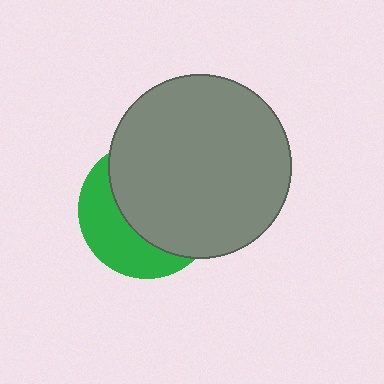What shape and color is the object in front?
The object in front is a gray circle.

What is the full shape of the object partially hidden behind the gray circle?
The partially hidden object is a green circle.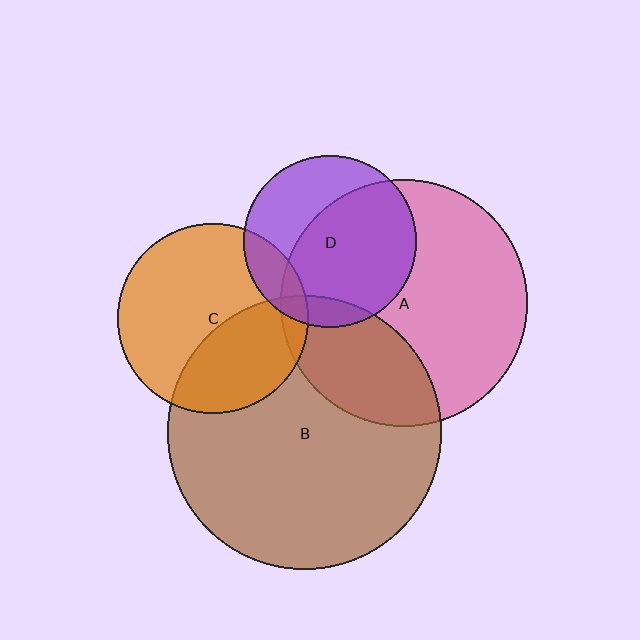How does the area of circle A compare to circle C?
Approximately 1.7 times.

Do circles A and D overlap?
Yes.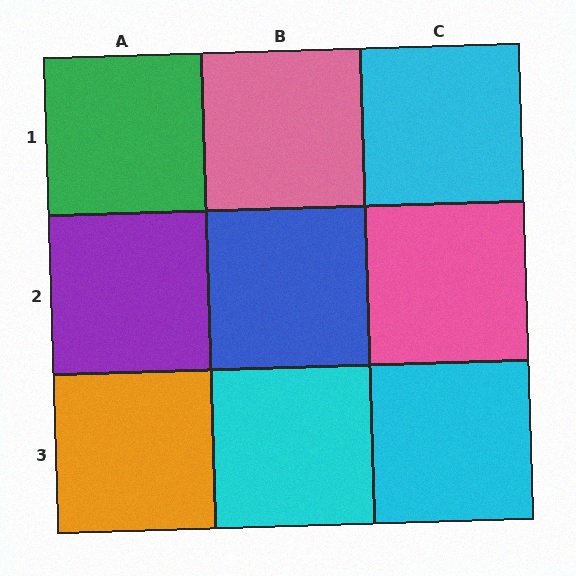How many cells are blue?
1 cell is blue.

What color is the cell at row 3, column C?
Cyan.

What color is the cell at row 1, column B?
Pink.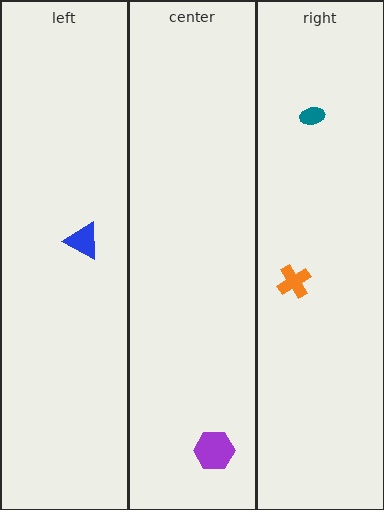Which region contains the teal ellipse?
The right region.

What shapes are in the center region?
The purple hexagon.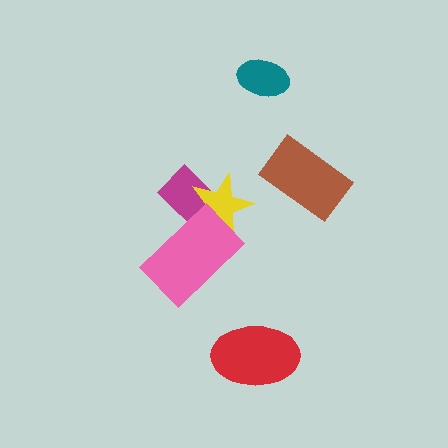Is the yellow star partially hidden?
Yes, it is partially covered by another shape.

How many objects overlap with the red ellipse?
0 objects overlap with the red ellipse.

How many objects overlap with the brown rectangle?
0 objects overlap with the brown rectangle.